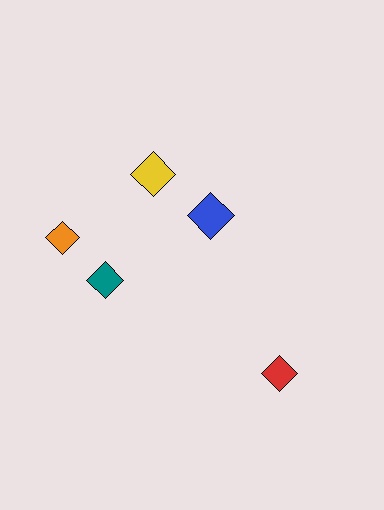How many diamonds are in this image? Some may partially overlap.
There are 5 diamonds.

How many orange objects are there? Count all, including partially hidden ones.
There is 1 orange object.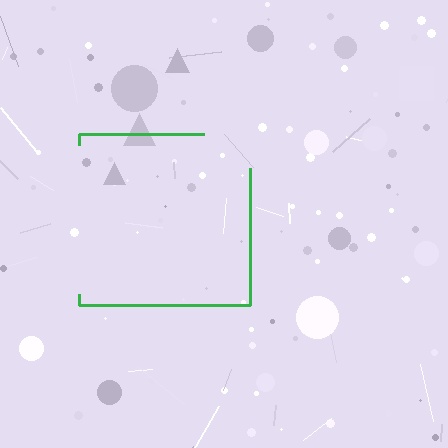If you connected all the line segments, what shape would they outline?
They would outline a square.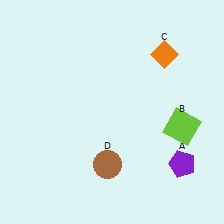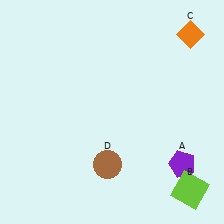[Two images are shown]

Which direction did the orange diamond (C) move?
The orange diamond (C) moved right.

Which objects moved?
The objects that moved are: the lime square (B), the orange diamond (C).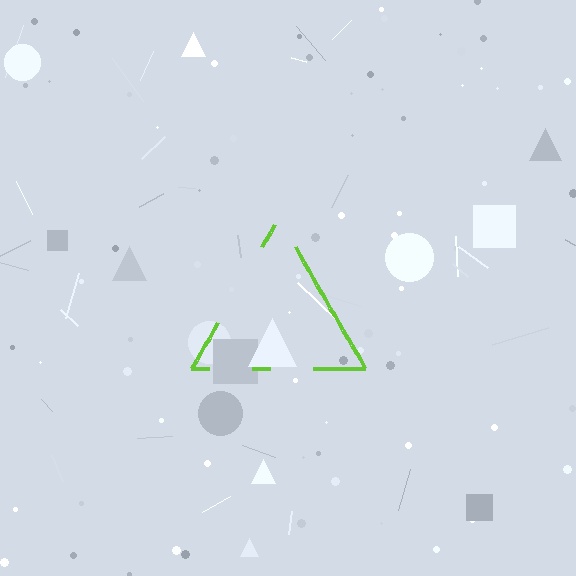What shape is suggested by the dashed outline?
The dashed outline suggests a triangle.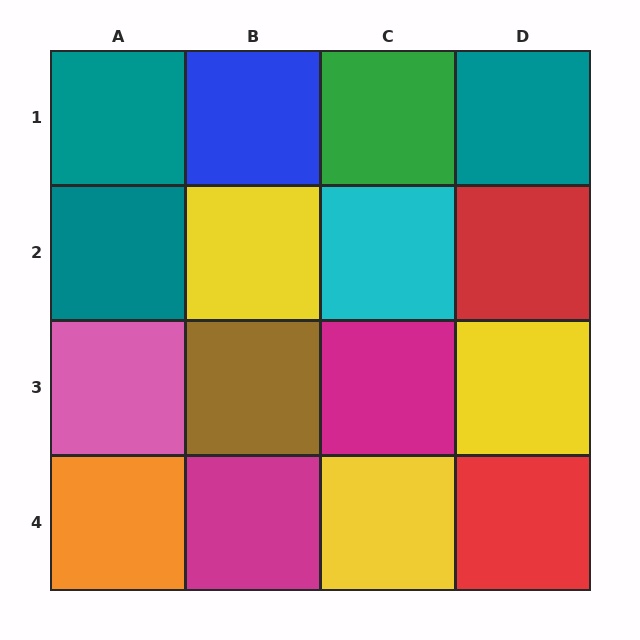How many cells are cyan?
1 cell is cyan.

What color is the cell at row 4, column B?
Magenta.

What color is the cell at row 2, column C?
Cyan.